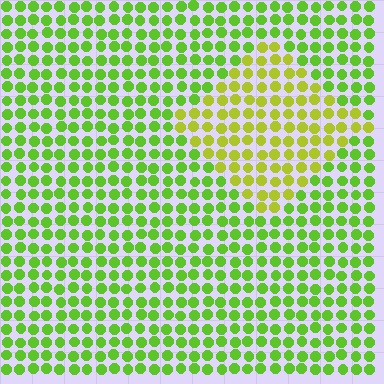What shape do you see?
I see a diamond.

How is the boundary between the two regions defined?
The boundary is defined purely by a slight shift in hue (about 31 degrees). Spacing, size, and orientation are identical on both sides.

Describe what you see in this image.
The image is filled with small lime elements in a uniform arrangement. A diamond-shaped region is visible where the elements are tinted to a slightly different hue, forming a subtle color boundary.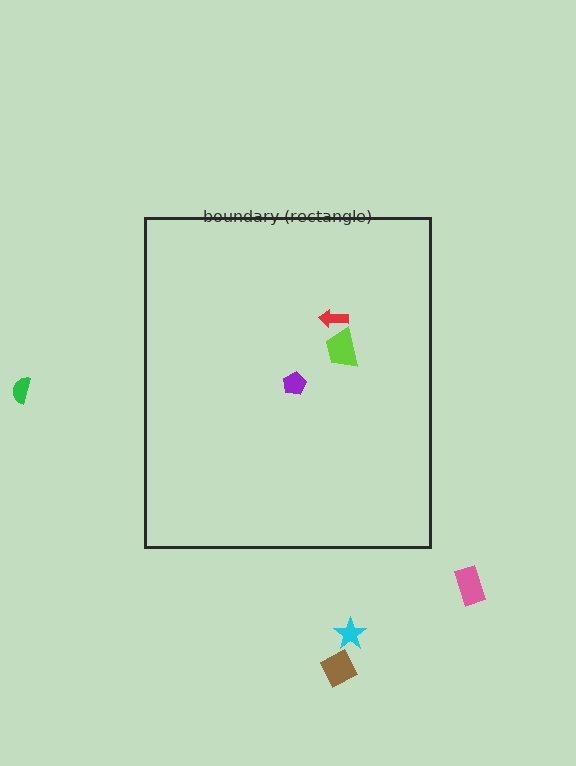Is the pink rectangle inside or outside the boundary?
Outside.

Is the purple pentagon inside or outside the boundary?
Inside.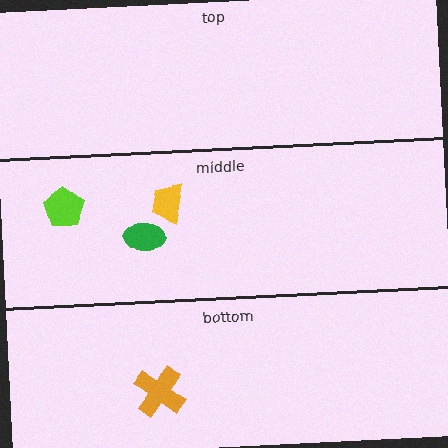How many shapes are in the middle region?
3.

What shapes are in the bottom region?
The orange cross.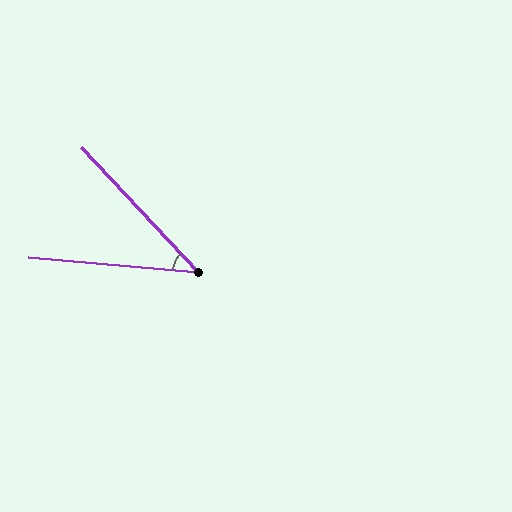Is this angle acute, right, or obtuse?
It is acute.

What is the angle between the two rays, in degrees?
Approximately 42 degrees.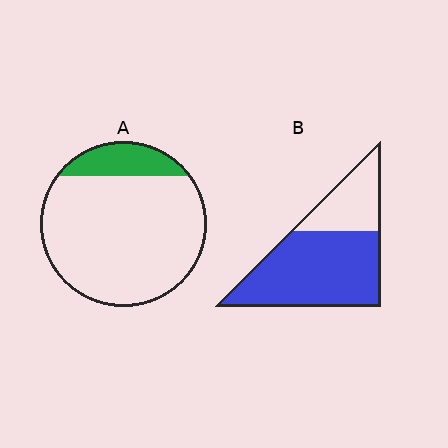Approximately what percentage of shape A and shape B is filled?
A is approximately 15% and B is approximately 70%.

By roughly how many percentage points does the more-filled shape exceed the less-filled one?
By roughly 55 percentage points (B over A).